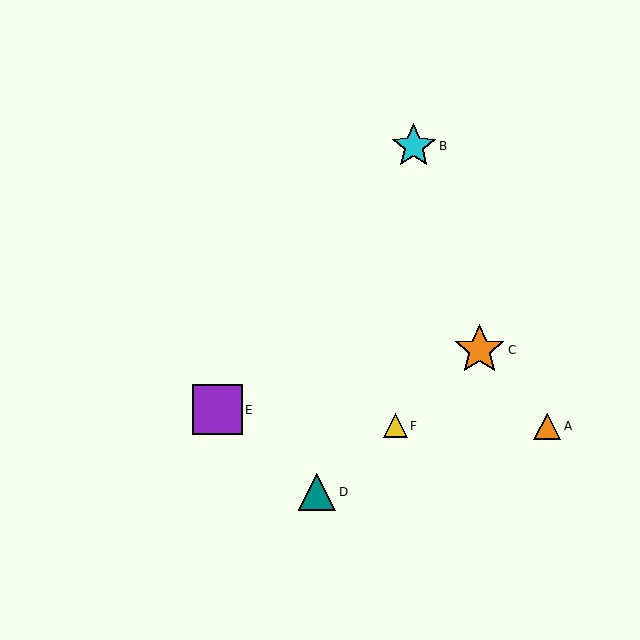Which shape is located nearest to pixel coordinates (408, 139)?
The cyan star (labeled B) at (414, 146) is nearest to that location.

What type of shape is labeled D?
Shape D is a teal triangle.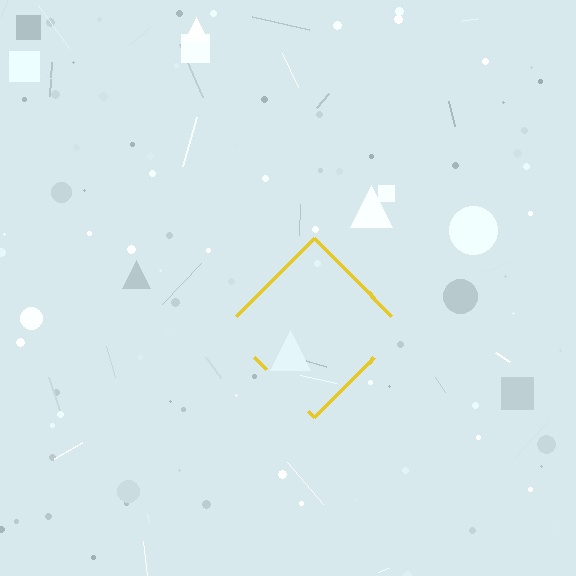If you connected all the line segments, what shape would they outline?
They would outline a diamond.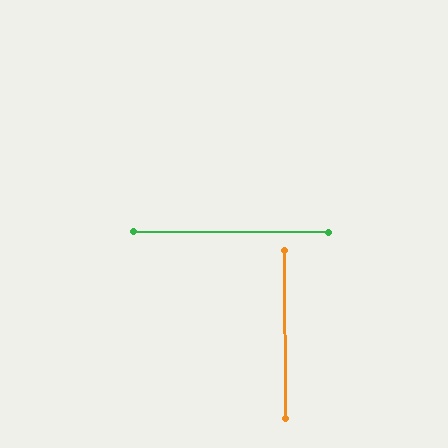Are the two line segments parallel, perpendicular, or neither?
Perpendicular — they meet at approximately 89°.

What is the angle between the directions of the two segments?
Approximately 89 degrees.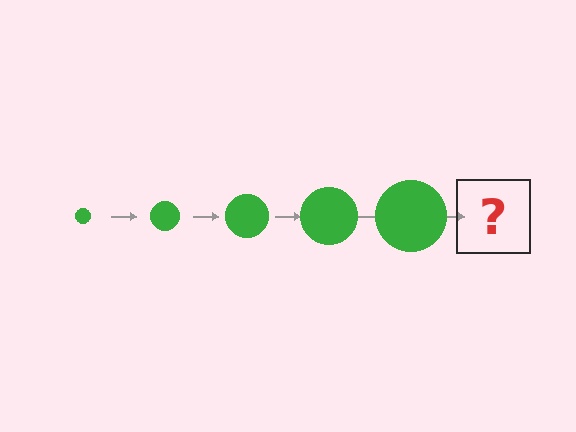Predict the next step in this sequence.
The next step is a green circle, larger than the previous one.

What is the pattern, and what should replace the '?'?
The pattern is that the circle gets progressively larger each step. The '?' should be a green circle, larger than the previous one.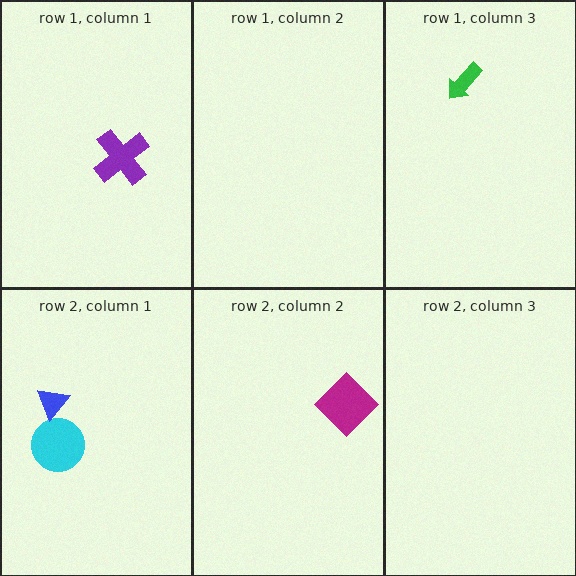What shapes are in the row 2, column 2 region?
The magenta diamond.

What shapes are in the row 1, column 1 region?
The purple cross.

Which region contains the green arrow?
The row 1, column 3 region.